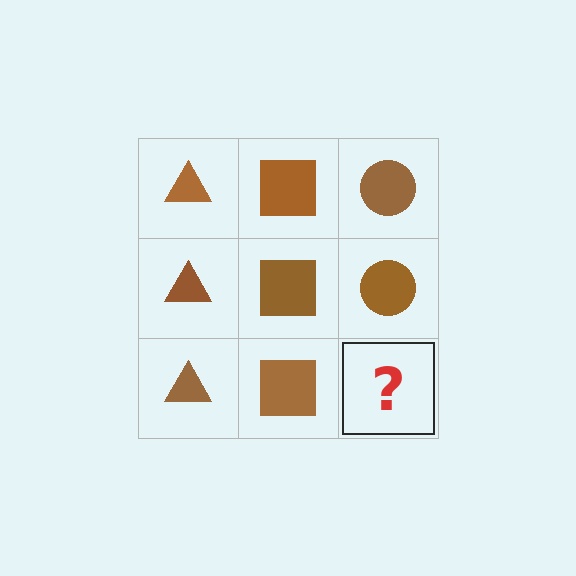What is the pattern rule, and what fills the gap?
The rule is that each column has a consistent shape. The gap should be filled with a brown circle.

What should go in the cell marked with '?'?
The missing cell should contain a brown circle.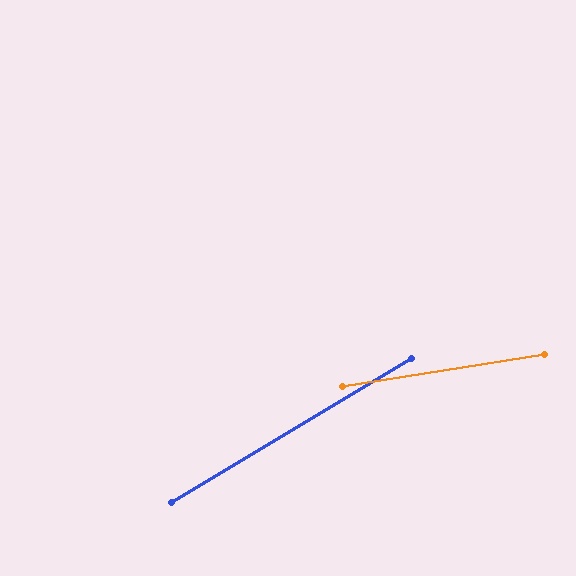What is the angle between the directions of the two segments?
Approximately 22 degrees.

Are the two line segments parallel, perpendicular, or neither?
Neither parallel nor perpendicular — they differ by about 22°.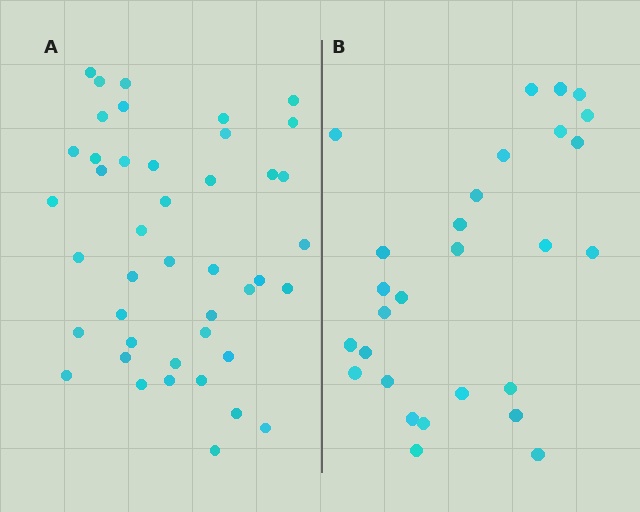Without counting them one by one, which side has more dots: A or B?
Region A (the left region) has more dots.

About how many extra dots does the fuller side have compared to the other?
Region A has approximately 15 more dots than region B.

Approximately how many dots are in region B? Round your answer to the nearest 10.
About 30 dots. (The exact count is 28, which rounds to 30.)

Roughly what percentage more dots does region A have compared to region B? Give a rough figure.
About 55% more.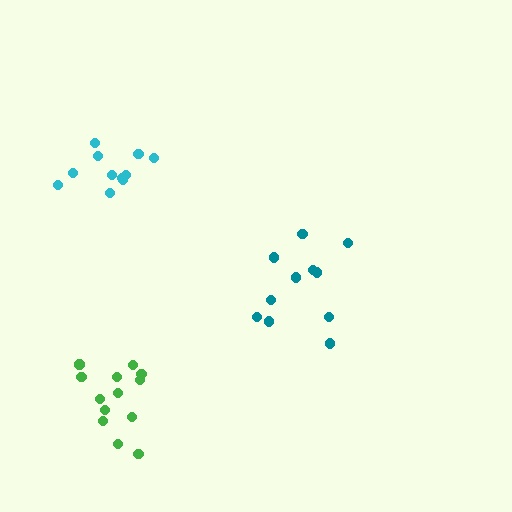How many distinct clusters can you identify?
There are 3 distinct clusters.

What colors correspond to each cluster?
The clusters are colored: teal, cyan, green.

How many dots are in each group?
Group 1: 11 dots, Group 2: 11 dots, Group 3: 13 dots (35 total).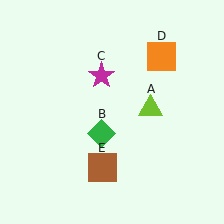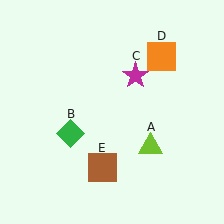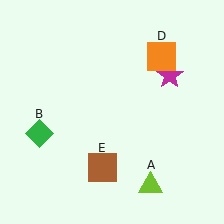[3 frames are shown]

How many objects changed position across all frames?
3 objects changed position: lime triangle (object A), green diamond (object B), magenta star (object C).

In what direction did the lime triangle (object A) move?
The lime triangle (object A) moved down.